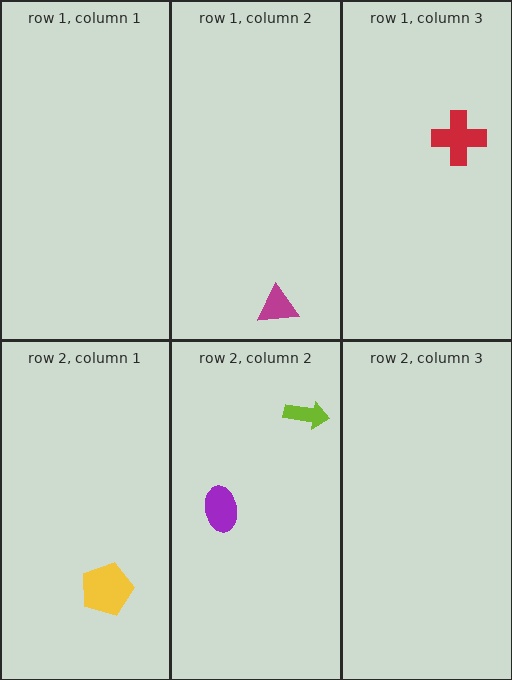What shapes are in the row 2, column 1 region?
The yellow pentagon.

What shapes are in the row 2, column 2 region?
The lime arrow, the purple ellipse.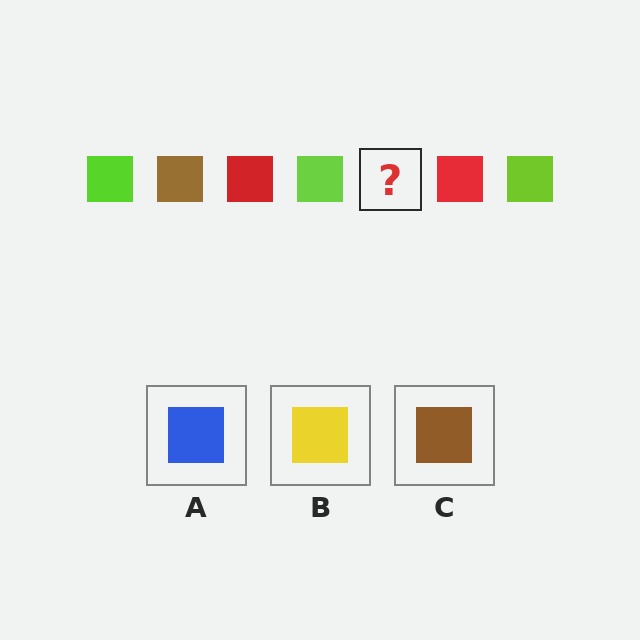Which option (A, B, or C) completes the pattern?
C.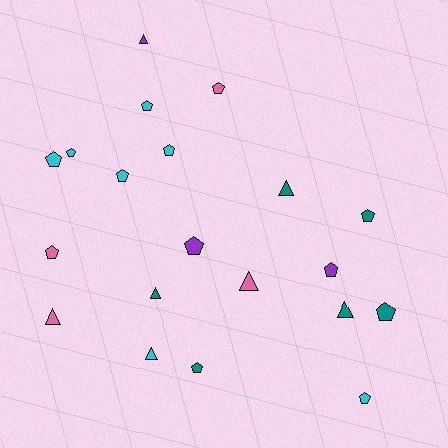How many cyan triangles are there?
There is 1 cyan triangle.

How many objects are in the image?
There are 20 objects.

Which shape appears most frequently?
Pentagon, with 13 objects.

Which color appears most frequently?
Cyan, with 7 objects.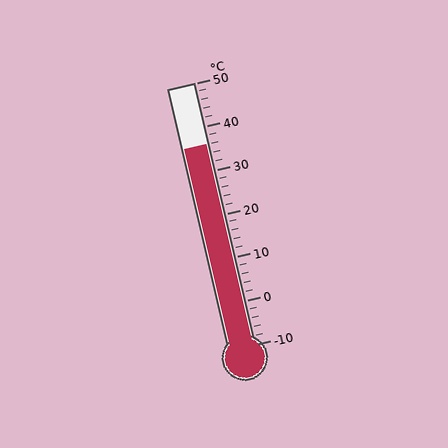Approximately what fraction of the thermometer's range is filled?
The thermometer is filled to approximately 75% of its range.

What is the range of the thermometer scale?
The thermometer scale ranges from -10°C to 50°C.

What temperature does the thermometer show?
The thermometer shows approximately 36°C.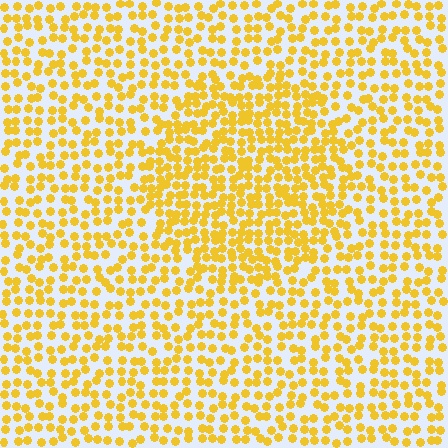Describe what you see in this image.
The image contains small yellow elements arranged at two different densities. A circle-shaped region is visible where the elements are more densely packed than the surrounding area.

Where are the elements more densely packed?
The elements are more densely packed inside the circle boundary.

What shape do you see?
I see a circle.